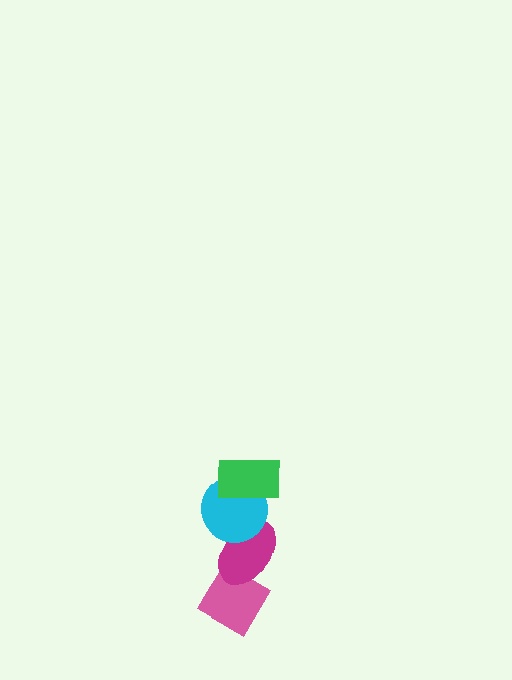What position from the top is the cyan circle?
The cyan circle is 2nd from the top.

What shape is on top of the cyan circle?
The green rectangle is on top of the cyan circle.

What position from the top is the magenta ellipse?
The magenta ellipse is 3rd from the top.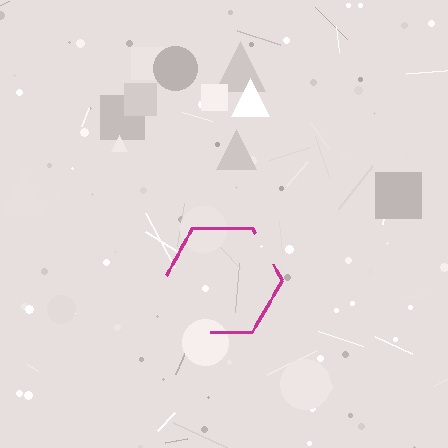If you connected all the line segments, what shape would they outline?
They would outline a hexagon.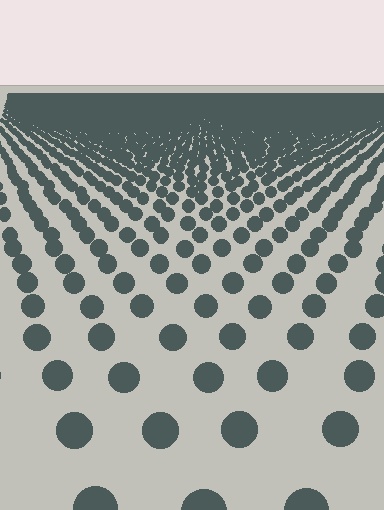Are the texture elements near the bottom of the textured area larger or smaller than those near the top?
Larger. Near the bottom, elements are closer to the viewer and appear at a bigger on-screen size.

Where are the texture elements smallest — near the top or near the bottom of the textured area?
Near the top.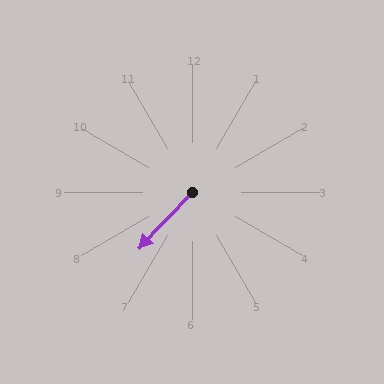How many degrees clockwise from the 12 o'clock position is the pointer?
Approximately 223 degrees.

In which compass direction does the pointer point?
Southwest.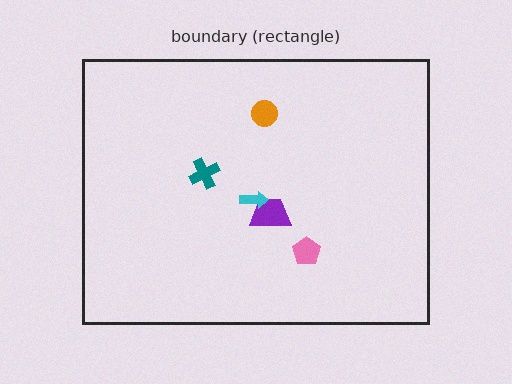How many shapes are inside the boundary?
5 inside, 0 outside.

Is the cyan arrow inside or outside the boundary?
Inside.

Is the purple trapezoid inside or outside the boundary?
Inside.